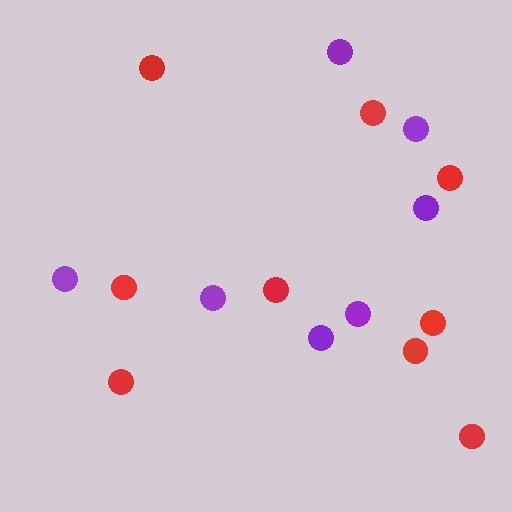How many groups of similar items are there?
There are 2 groups: one group of red circles (9) and one group of purple circles (7).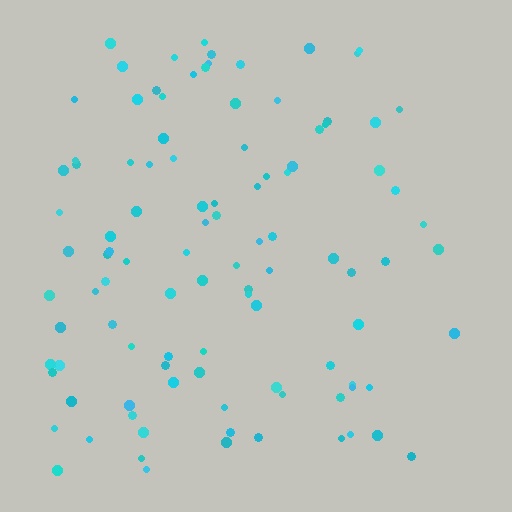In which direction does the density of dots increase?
From right to left, with the left side densest.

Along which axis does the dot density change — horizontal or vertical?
Horizontal.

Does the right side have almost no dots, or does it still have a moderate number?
Still a moderate number, just noticeably fewer than the left.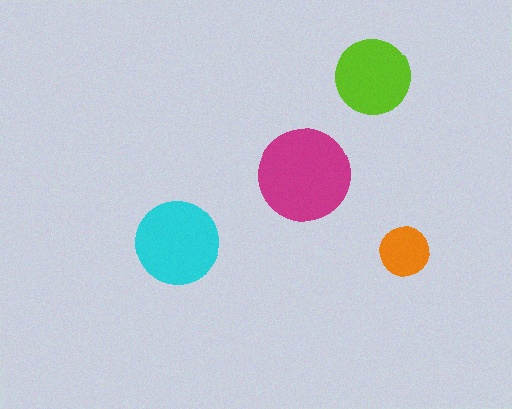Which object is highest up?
The lime circle is topmost.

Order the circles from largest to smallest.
the magenta one, the cyan one, the lime one, the orange one.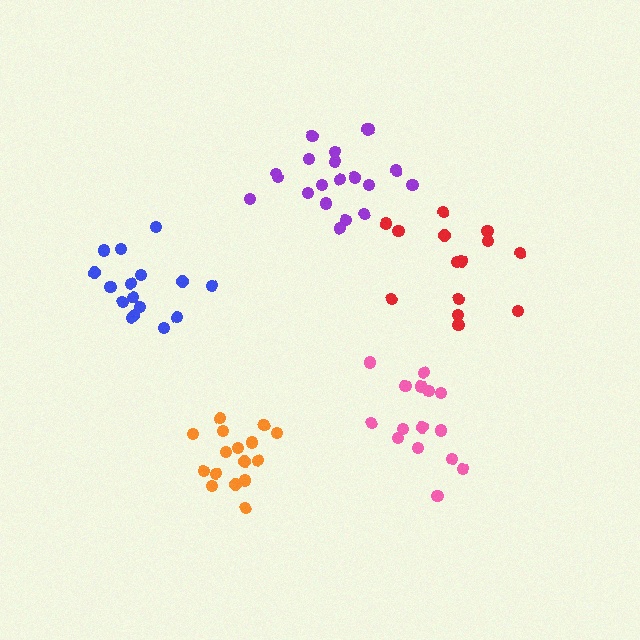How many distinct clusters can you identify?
There are 5 distinct clusters.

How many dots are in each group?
Group 1: 16 dots, Group 2: 15 dots, Group 3: 14 dots, Group 4: 16 dots, Group 5: 20 dots (81 total).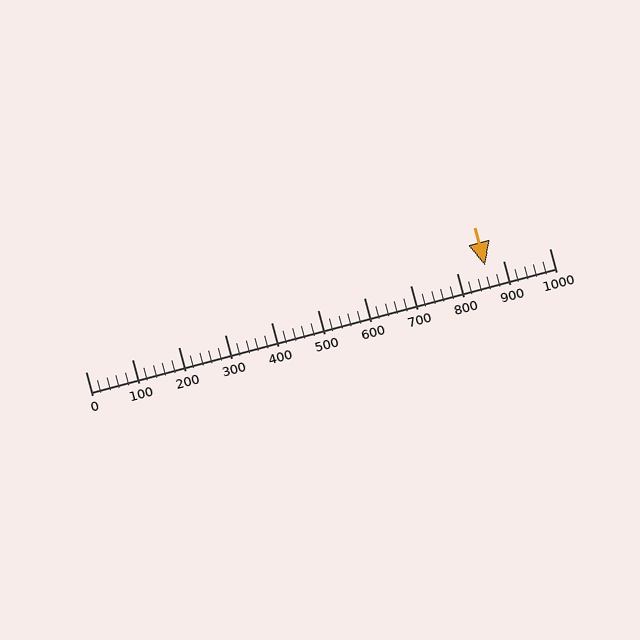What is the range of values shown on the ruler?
The ruler shows values from 0 to 1000.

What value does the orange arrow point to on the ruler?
The orange arrow points to approximately 861.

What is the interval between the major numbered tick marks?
The major tick marks are spaced 100 units apart.